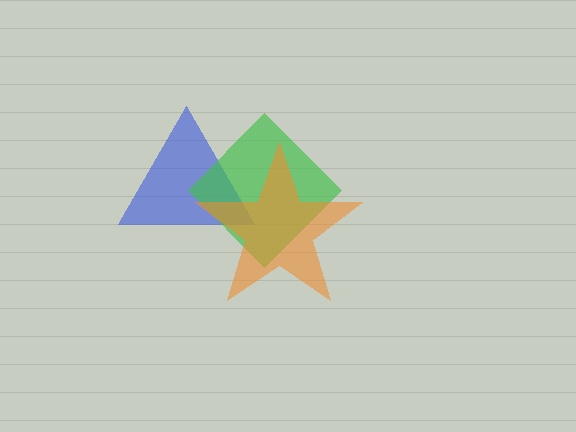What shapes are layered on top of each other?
The layered shapes are: a blue triangle, a green diamond, an orange star.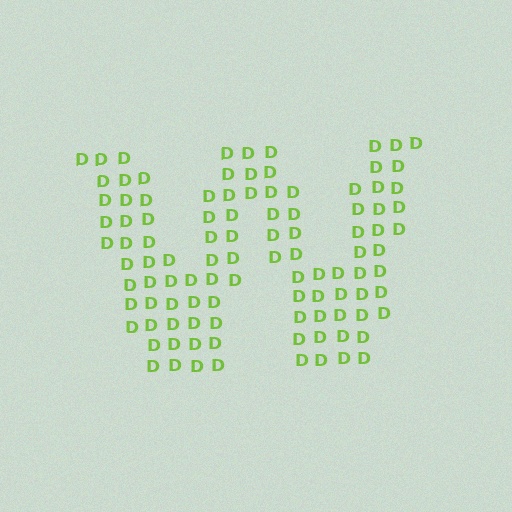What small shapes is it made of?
It is made of small letter D's.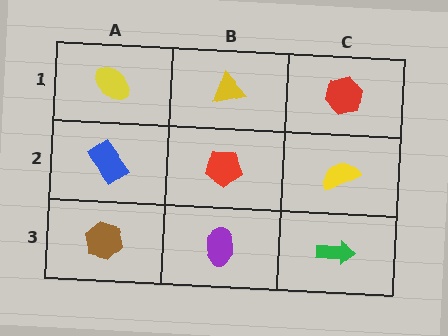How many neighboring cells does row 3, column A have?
2.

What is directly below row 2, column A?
A brown hexagon.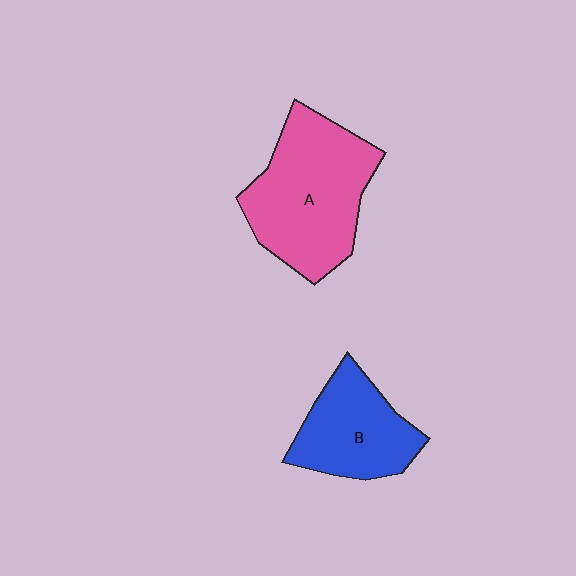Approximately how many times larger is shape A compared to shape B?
Approximately 1.5 times.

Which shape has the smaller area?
Shape B (blue).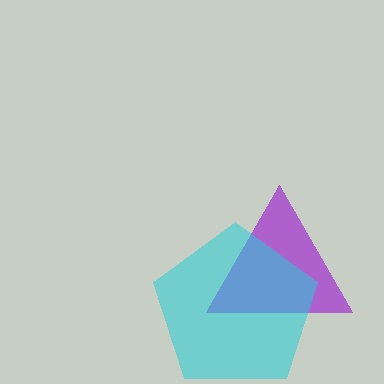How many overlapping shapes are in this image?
There are 2 overlapping shapes in the image.